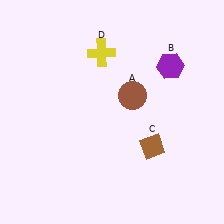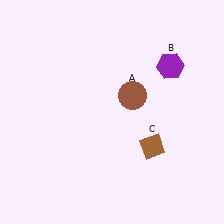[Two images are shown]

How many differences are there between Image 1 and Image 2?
There is 1 difference between the two images.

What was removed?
The yellow cross (D) was removed in Image 2.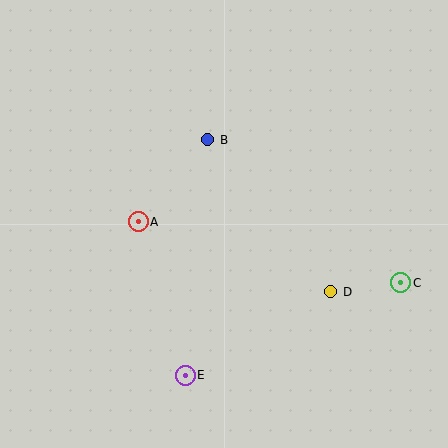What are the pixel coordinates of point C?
Point C is at (401, 283).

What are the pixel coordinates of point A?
Point A is at (138, 222).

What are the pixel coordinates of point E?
Point E is at (185, 375).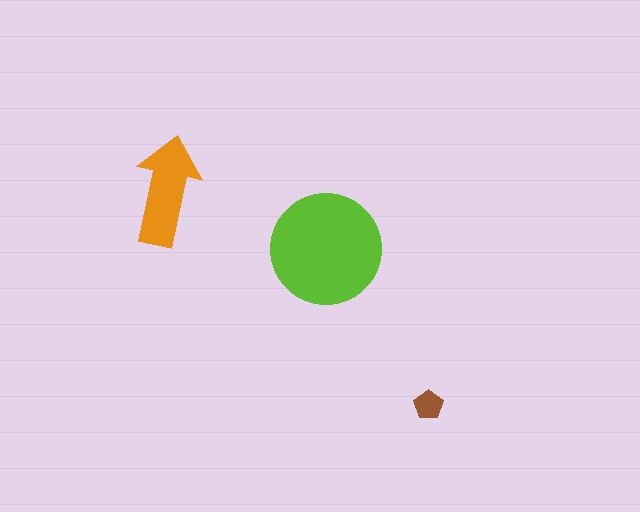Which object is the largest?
The lime circle.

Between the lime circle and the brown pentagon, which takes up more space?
The lime circle.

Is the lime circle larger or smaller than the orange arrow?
Larger.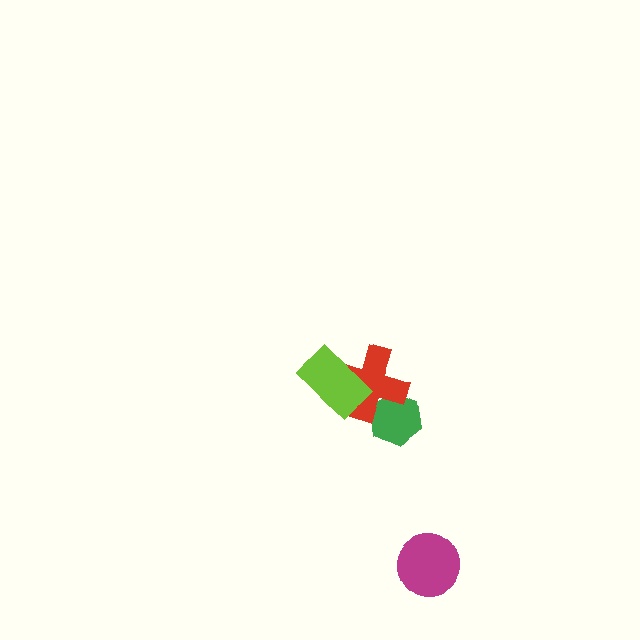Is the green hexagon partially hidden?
Yes, it is partially covered by another shape.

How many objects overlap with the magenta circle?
0 objects overlap with the magenta circle.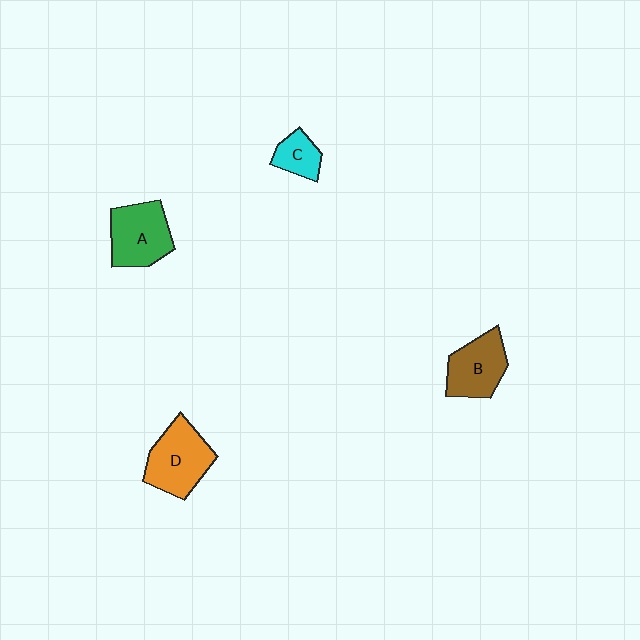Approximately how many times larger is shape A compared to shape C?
Approximately 2.0 times.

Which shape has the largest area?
Shape D (orange).